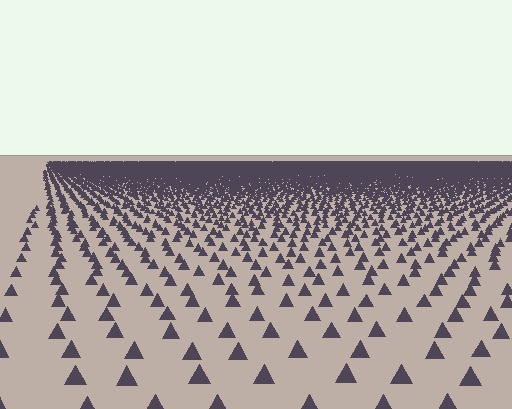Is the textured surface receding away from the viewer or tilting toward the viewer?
The surface is receding away from the viewer. Texture elements get smaller and denser toward the top.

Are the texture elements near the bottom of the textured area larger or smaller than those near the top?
Larger. Near the bottom, elements are closer to the viewer and appear at a bigger on-screen size.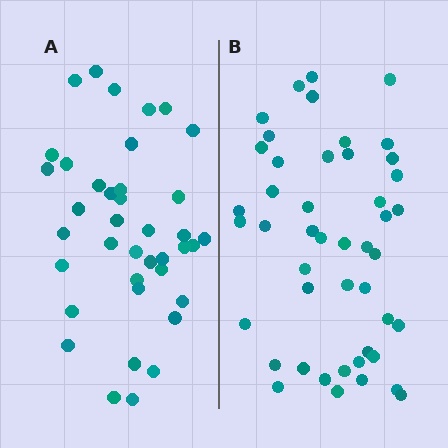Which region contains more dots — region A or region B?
Region B (the right region) has more dots.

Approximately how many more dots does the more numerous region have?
Region B has roughly 8 or so more dots than region A.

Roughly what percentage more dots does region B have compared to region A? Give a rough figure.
About 20% more.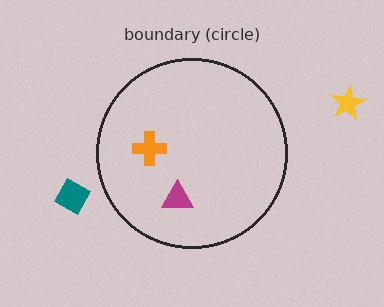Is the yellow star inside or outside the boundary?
Outside.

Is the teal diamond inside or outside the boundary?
Outside.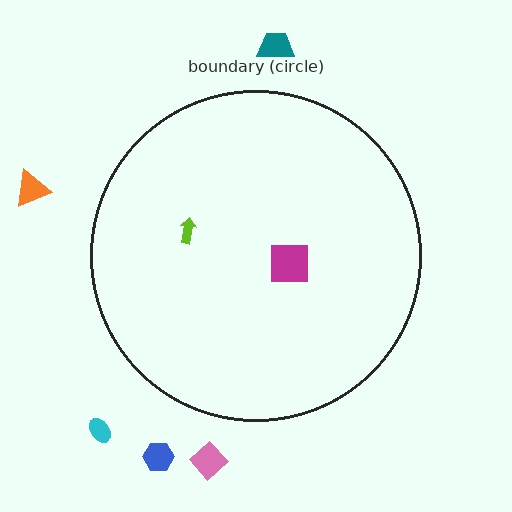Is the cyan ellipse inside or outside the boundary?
Outside.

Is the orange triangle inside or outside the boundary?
Outside.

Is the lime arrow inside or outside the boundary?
Inside.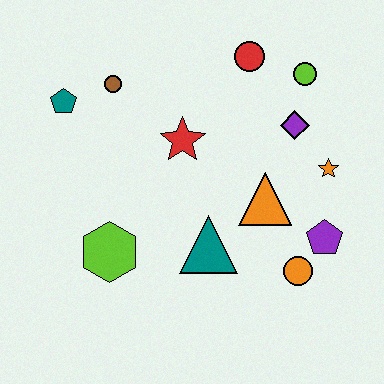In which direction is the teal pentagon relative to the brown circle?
The teal pentagon is to the left of the brown circle.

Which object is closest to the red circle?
The lime circle is closest to the red circle.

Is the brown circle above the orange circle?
Yes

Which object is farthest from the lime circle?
The lime hexagon is farthest from the lime circle.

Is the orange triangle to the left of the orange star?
Yes